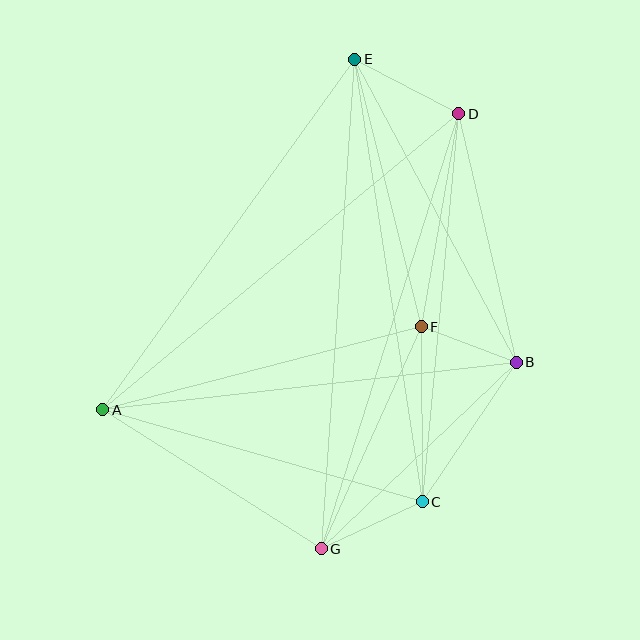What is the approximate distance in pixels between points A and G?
The distance between A and G is approximately 259 pixels.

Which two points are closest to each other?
Points B and F are closest to each other.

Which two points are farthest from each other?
Points E and G are farthest from each other.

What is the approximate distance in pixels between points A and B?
The distance between A and B is approximately 416 pixels.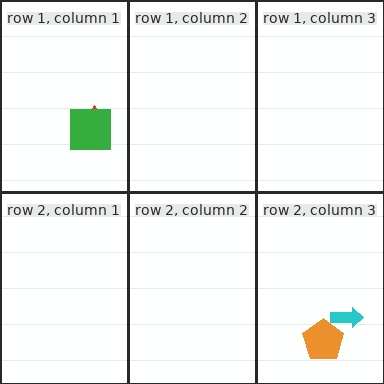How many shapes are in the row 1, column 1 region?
2.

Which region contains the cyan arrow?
The row 2, column 3 region.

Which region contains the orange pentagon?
The row 2, column 3 region.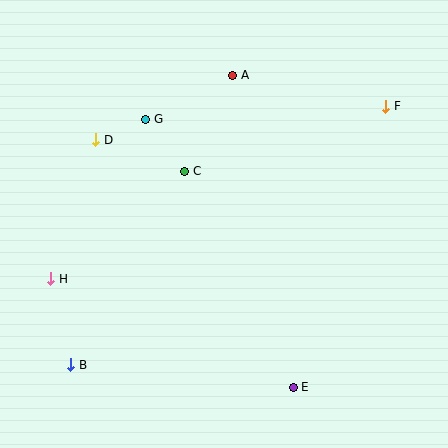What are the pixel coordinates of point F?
Point F is at (386, 106).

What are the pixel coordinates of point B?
Point B is at (71, 365).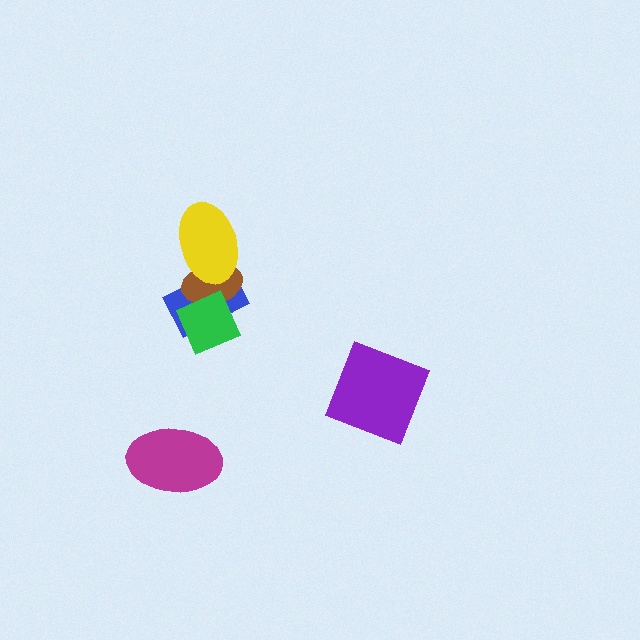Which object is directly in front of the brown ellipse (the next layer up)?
The green diamond is directly in front of the brown ellipse.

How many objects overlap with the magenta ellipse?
0 objects overlap with the magenta ellipse.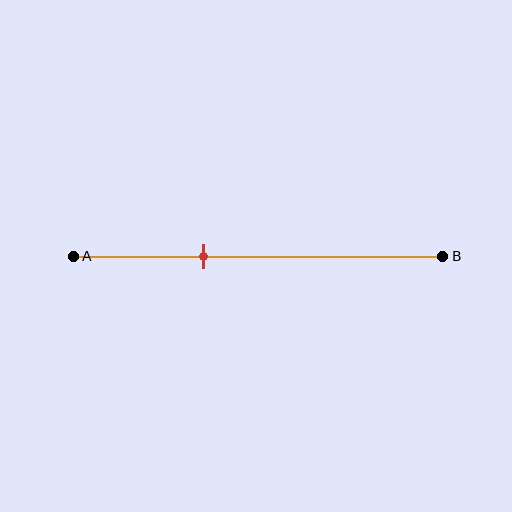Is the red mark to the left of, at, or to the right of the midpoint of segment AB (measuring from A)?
The red mark is to the left of the midpoint of segment AB.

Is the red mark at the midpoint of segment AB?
No, the mark is at about 35% from A, not at the 50% midpoint.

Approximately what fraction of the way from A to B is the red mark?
The red mark is approximately 35% of the way from A to B.